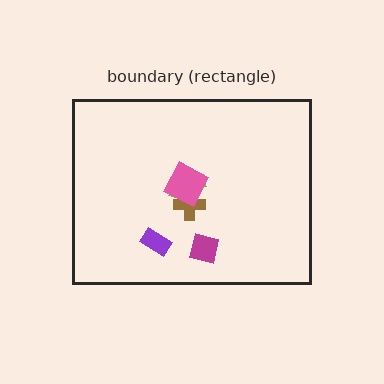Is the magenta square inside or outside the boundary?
Inside.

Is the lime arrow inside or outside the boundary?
Inside.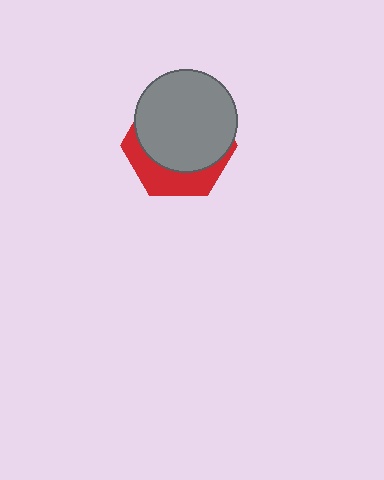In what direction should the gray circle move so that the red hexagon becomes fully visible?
The gray circle should move up. That is the shortest direction to clear the overlap and leave the red hexagon fully visible.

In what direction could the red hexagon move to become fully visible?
The red hexagon could move down. That would shift it out from behind the gray circle entirely.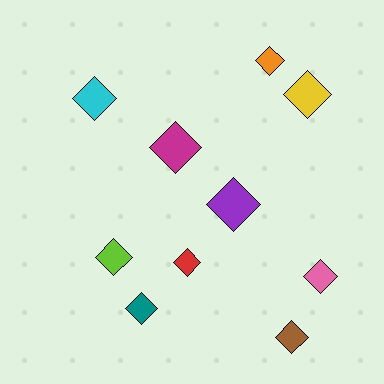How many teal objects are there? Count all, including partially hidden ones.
There is 1 teal object.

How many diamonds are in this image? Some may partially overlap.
There are 10 diamonds.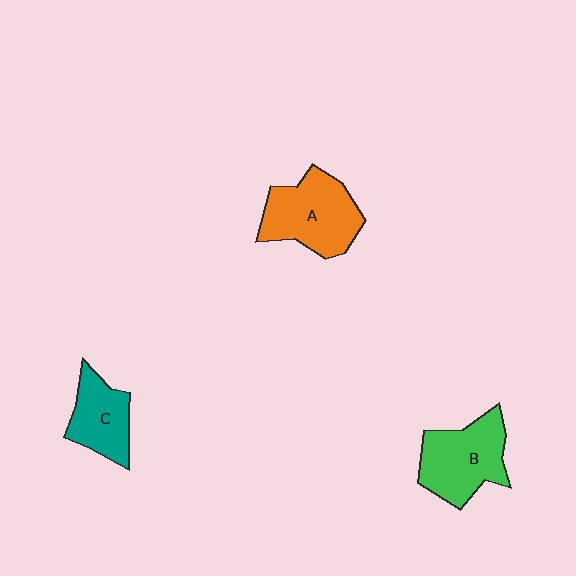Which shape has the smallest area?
Shape C (teal).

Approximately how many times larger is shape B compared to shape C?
Approximately 1.4 times.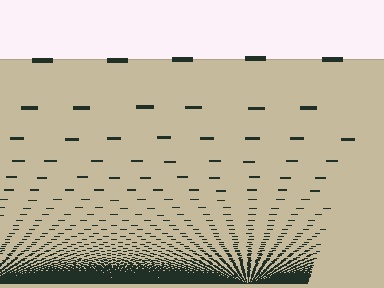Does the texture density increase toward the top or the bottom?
Density increases toward the bottom.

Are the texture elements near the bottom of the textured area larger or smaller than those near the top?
Smaller. The gradient is inverted — elements near the bottom are smaller and denser.